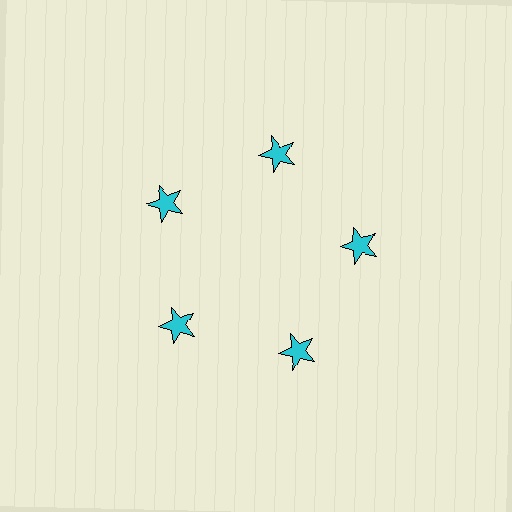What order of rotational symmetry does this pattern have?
This pattern has 5-fold rotational symmetry.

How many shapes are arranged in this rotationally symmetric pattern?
There are 5 shapes, arranged in 5 groups of 1.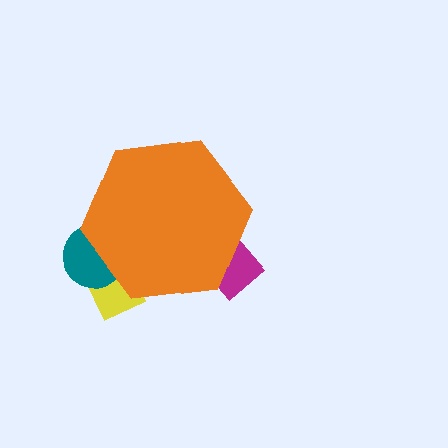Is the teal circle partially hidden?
Yes, the teal circle is partially hidden behind the orange hexagon.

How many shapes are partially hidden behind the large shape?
3 shapes are partially hidden.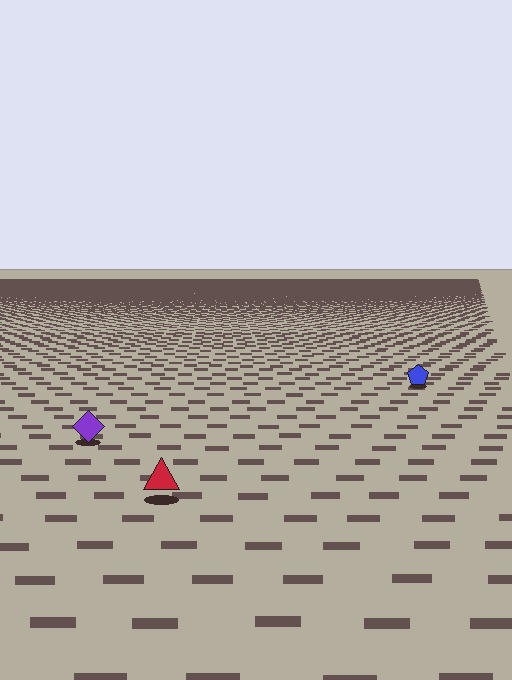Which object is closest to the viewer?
The red triangle is closest. The texture marks near it are larger and more spread out.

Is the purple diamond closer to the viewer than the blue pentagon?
Yes. The purple diamond is closer — you can tell from the texture gradient: the ground texture is coarser near it.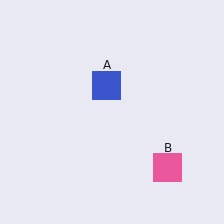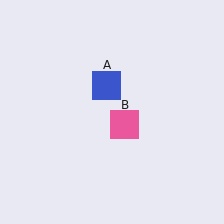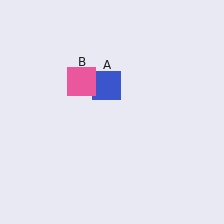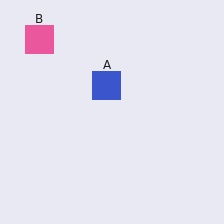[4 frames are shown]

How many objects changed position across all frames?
1 object changed position: pink square (object B).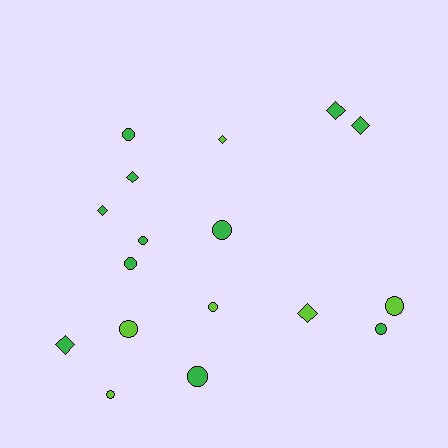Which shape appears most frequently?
Circle, with 10 objects.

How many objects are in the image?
There are 17 objects.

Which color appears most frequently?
Green, with 11 objects.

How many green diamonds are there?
There are 5 green diamonds.